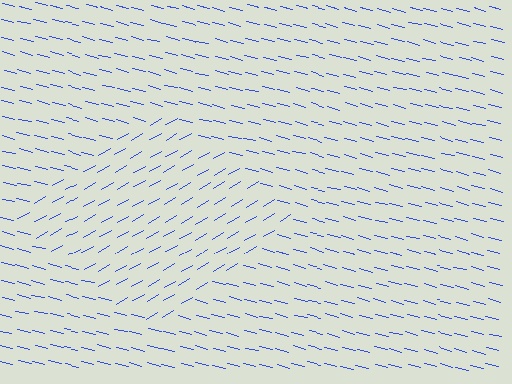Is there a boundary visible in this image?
Yes, there is a texture boundary formed by a change in line orientation.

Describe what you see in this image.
The image is filled with small blue line segments. A diamond region in the image has lines oriented differently from the surrounding lines, creating a visible texture boundary.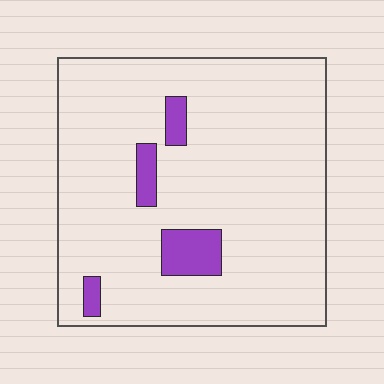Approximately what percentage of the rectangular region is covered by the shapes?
Approximately 10%.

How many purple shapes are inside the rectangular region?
4.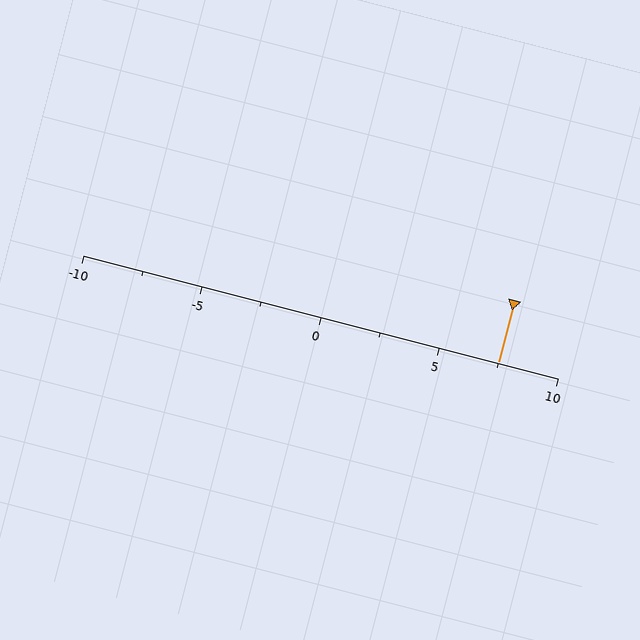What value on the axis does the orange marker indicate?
The marker indicates approximately 7.5.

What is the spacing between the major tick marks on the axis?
The major ticks are spaced 5 apart.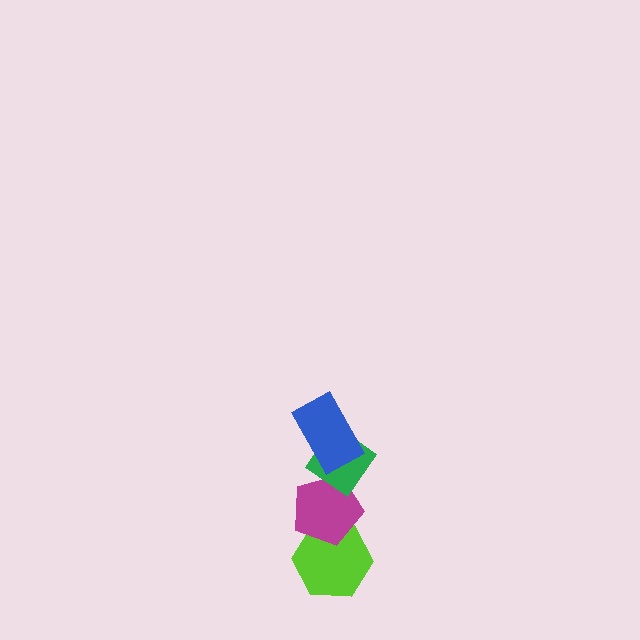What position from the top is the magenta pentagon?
The magenta pentagon is 3rd from the top.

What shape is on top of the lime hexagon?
The magenta pentagon is on top of the lime hexagon.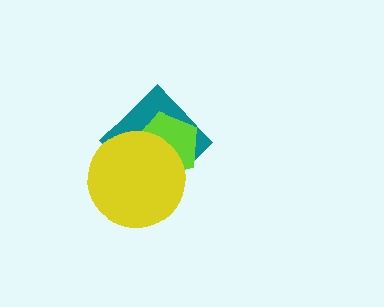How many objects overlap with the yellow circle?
2 objects overlap with the yellow circle.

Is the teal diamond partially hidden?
Yes, it is partially covered by another shape.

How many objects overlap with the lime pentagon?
2 objects overlap with the lime pentagon.